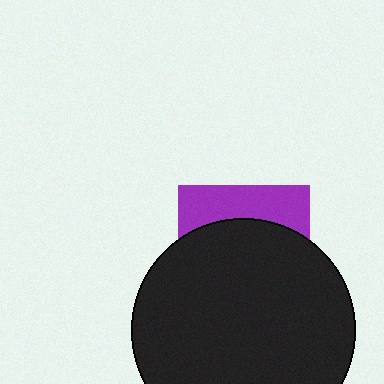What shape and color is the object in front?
The object in front is a black circle.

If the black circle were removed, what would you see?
You would see the complete purple square.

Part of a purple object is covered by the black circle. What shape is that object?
It is a square.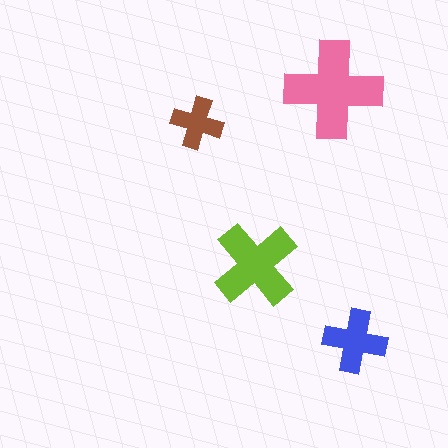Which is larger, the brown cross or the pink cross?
The pink one.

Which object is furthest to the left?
The brown cross is leftmost.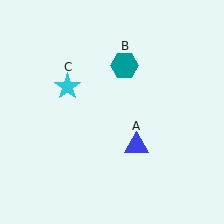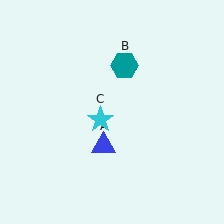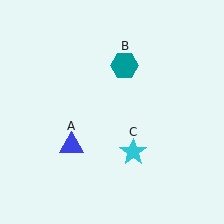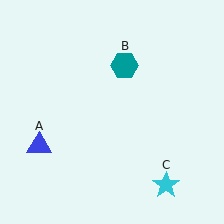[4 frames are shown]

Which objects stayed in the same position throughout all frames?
Teal hexagon (object B) remained stationary.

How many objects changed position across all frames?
2 objects changed position: blue triangle (object A), cyan star (object C).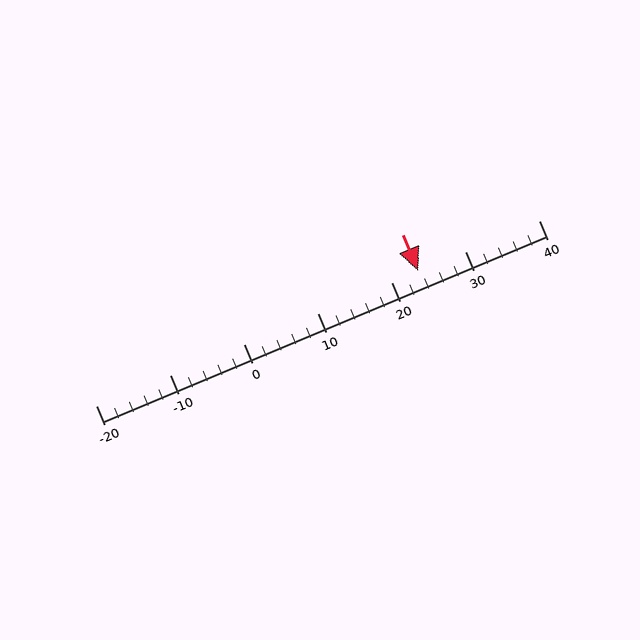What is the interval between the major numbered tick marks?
The major tick marks are spaced 10 units apart.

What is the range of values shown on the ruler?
The ruler shows values from -20 to 40.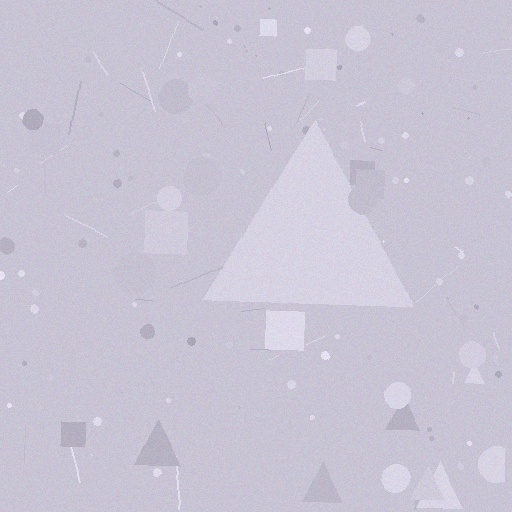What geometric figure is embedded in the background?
A triangle is embedded in the background.